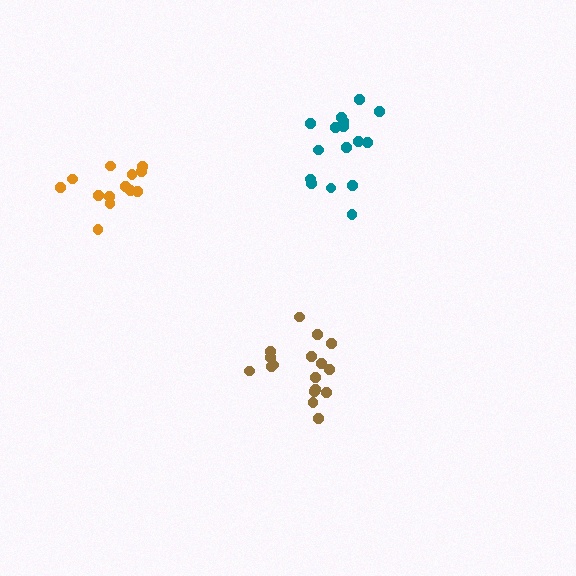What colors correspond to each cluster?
The clusters are colored: brown, teal, orange.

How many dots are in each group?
Group 1: 17 dots, Group 2: 16 dots, Group 3: 13 dots (46 total).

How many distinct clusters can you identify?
There are 3 distinct clusters.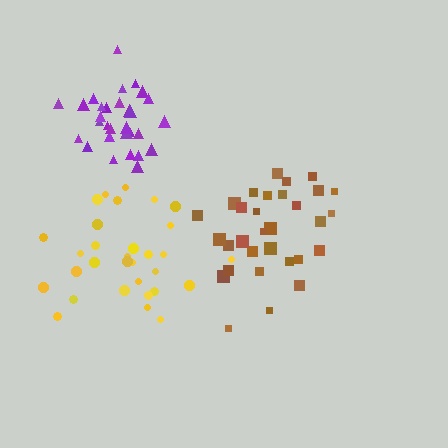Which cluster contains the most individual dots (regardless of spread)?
Brown (32).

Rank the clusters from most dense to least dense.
purple, brown, yellow.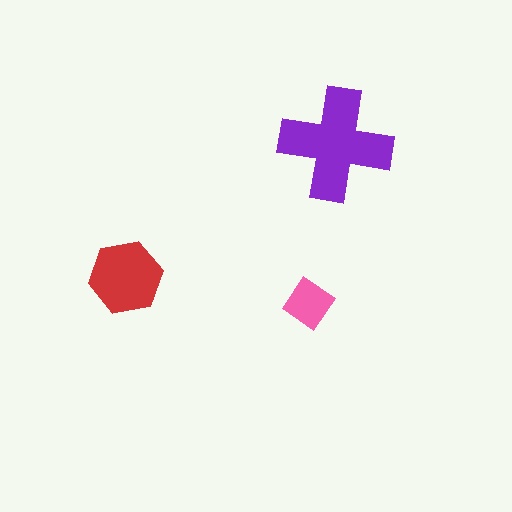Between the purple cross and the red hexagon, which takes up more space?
The purple cross.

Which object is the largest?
The purple cross.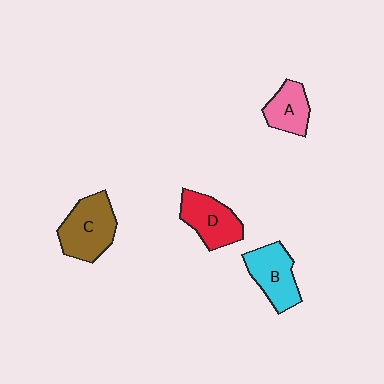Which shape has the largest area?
Shape C (brown).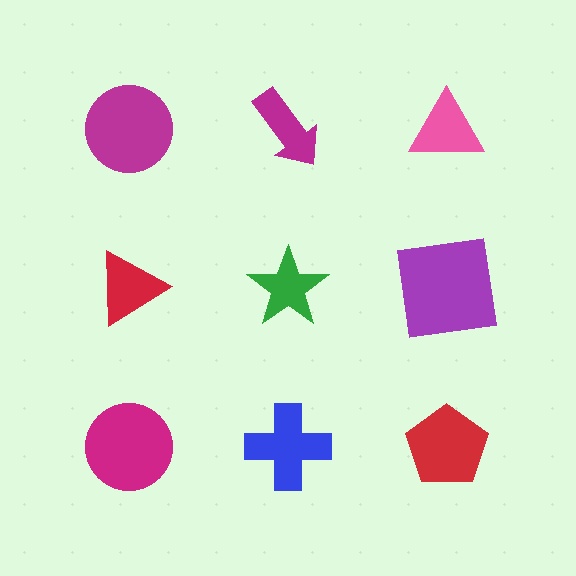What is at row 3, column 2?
A blue cross.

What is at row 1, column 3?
A pink triangle.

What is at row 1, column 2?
A magenta arrow.